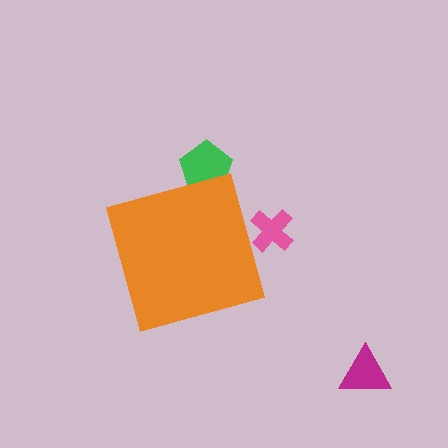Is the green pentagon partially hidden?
Yes, the green pentagon is partially hidden behind the orange diamond.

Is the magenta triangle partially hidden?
No, the magenta triangle is fully visible.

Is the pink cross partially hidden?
Yes, the pink cross is partially hidden behind the orange diamond.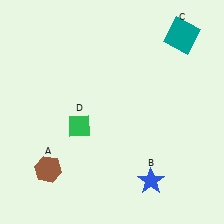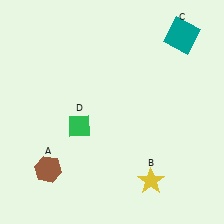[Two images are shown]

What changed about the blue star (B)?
In Image 1, B is blue. In Image 2, it changed to yellow.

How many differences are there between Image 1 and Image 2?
There is 1 difference between the two images.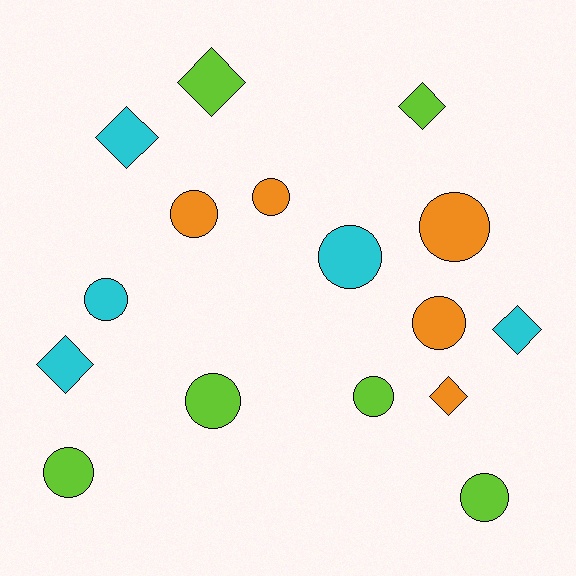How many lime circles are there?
There are 4 lime circles.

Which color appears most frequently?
Lime, with 6 objects.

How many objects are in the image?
There are 16 objects.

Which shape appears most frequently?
Circle, with 10 objects.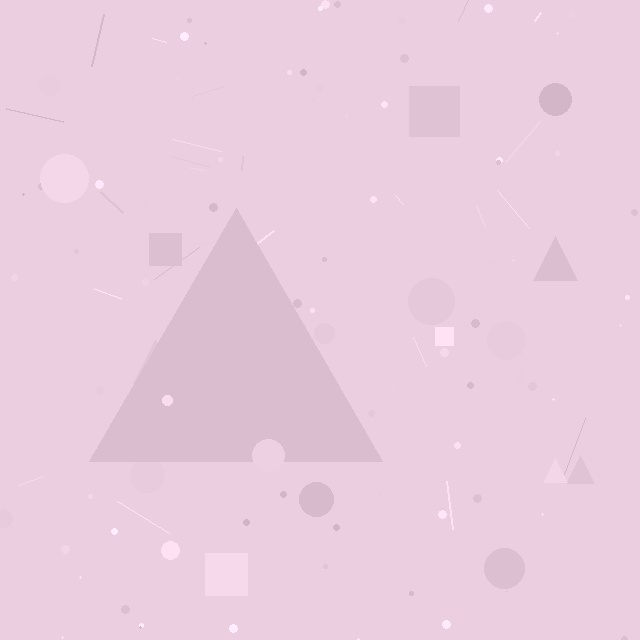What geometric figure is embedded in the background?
A triangle is embedded in the background.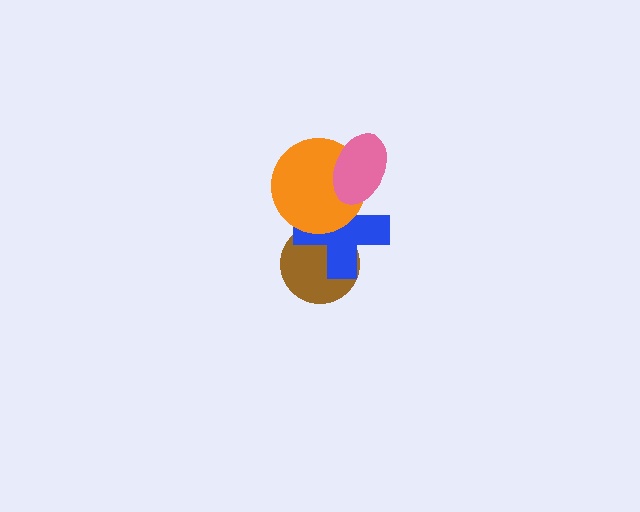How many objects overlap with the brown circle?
2 objects overlap with the brown circle.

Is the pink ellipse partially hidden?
No, no other shape covers it.